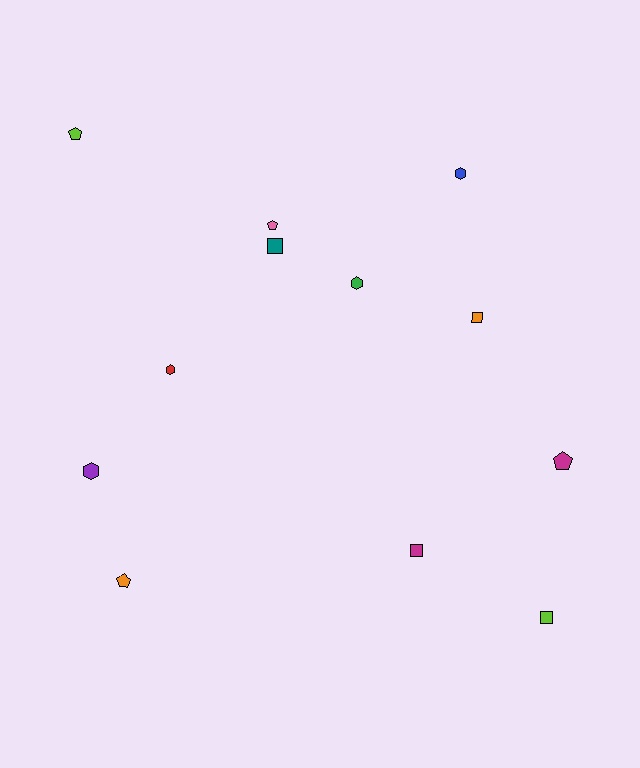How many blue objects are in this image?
There is 1 blue object.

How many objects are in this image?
There are 12 objects.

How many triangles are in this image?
There are no triangles.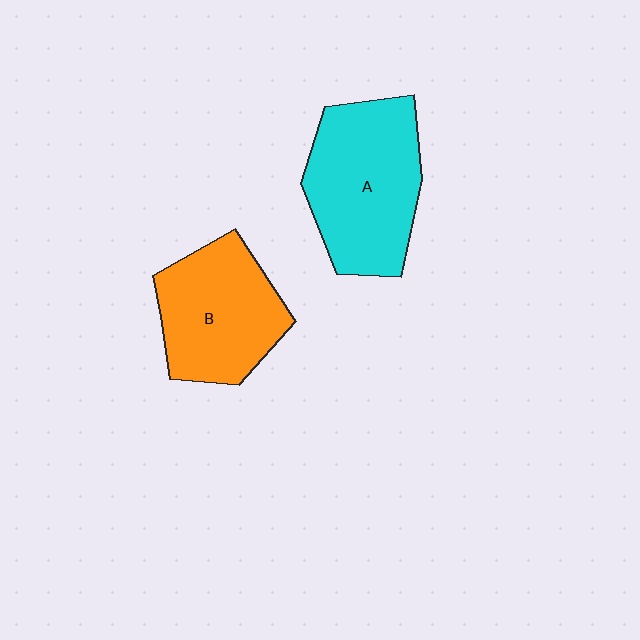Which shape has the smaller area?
Shape B (orange).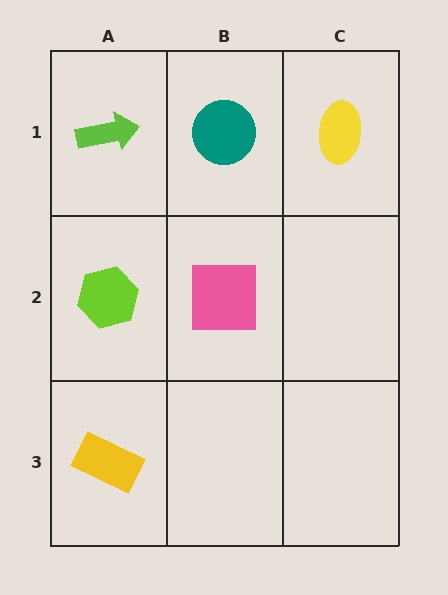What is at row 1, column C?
A yellow ellipse.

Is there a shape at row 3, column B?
No, that cell is empty.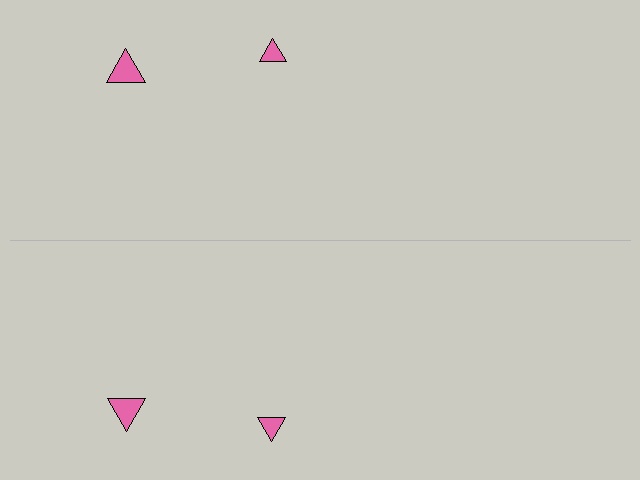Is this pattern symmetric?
Yes, this pattern has bilateral (reflection) symmetry.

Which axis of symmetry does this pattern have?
The pattern has a horizontal axis of symmetry running through the center of the image.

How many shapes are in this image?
There are 4 shapes in this image.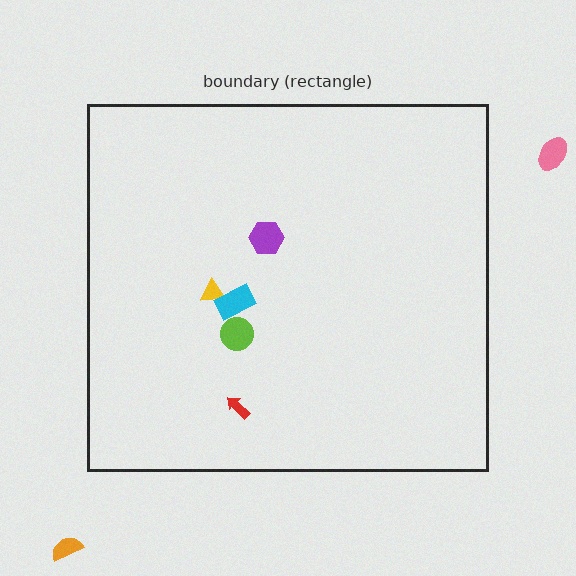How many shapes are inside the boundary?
5 inside, 2 outside.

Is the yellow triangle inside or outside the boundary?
Inside.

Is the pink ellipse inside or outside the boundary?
Outside.